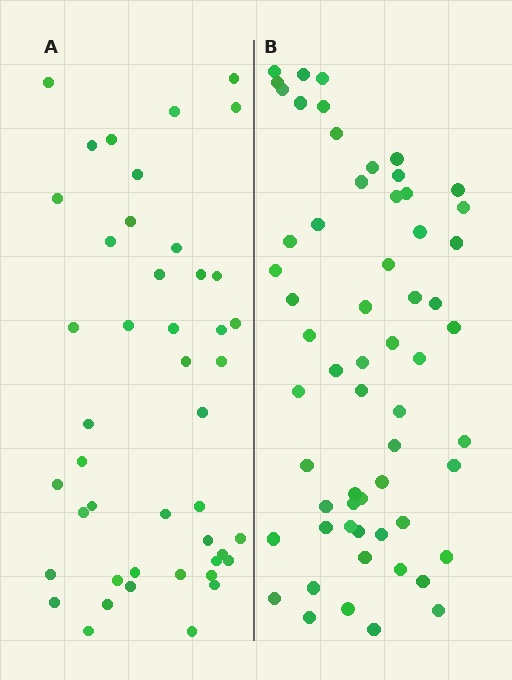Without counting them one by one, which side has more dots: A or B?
Region B (the right region) has more dots.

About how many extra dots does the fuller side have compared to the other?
Region B has approximately 15 more dots than region A.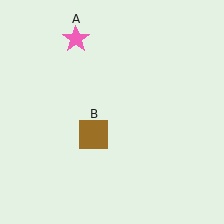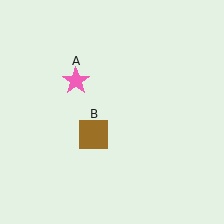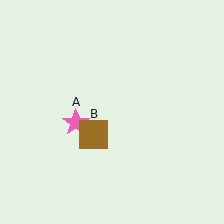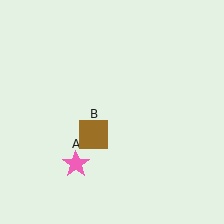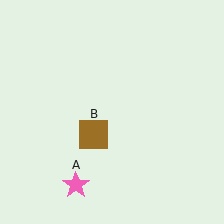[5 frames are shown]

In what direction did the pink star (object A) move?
The pink star (object A) moved down.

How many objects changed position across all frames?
1 object changed position: pink star (object A).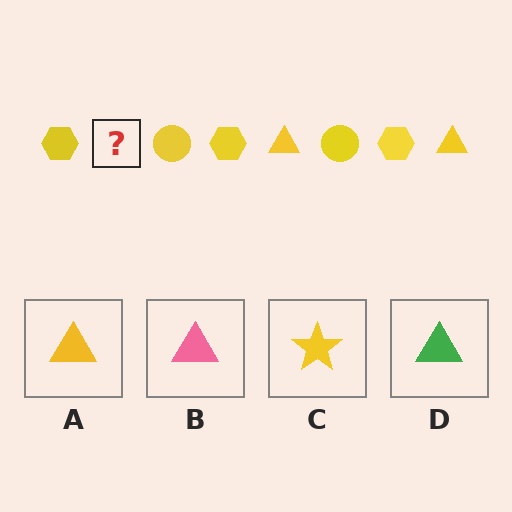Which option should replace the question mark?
Option A.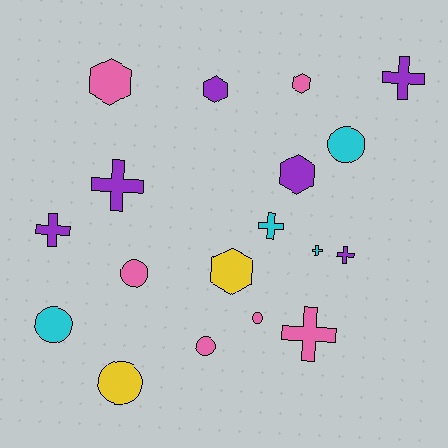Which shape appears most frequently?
Cross, with 7 objects.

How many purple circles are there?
There are no purple circles.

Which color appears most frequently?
Pink, with 6 objects.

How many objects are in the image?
There are 18 objects.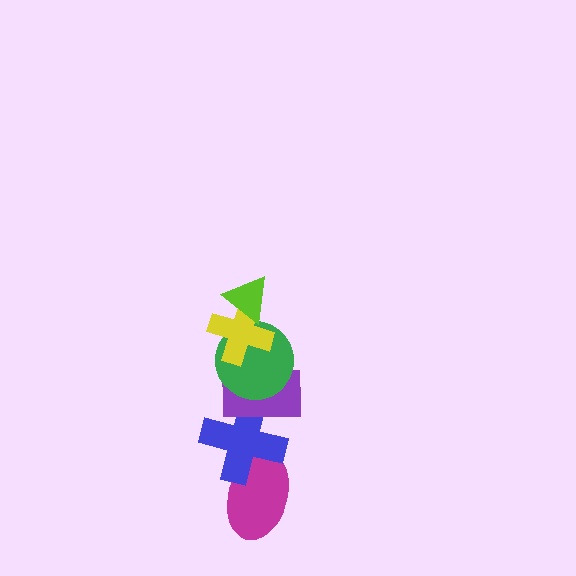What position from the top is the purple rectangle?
The purple rectangle is 4th from the top.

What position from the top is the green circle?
The green circle is 3rd from the top.